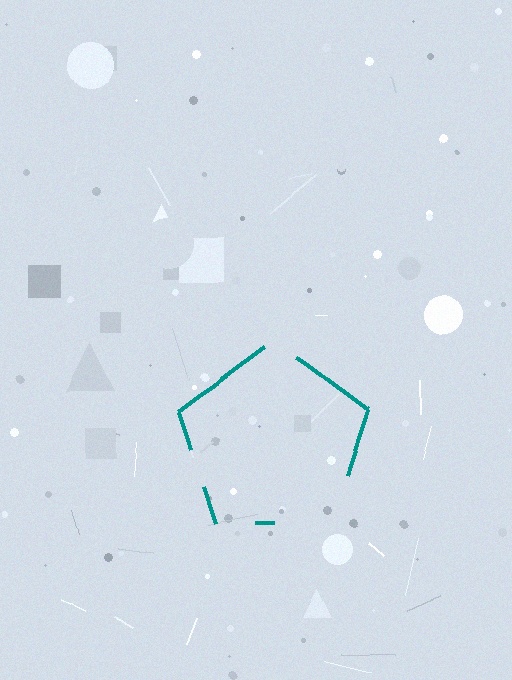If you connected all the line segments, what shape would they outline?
They would outline a pentagon.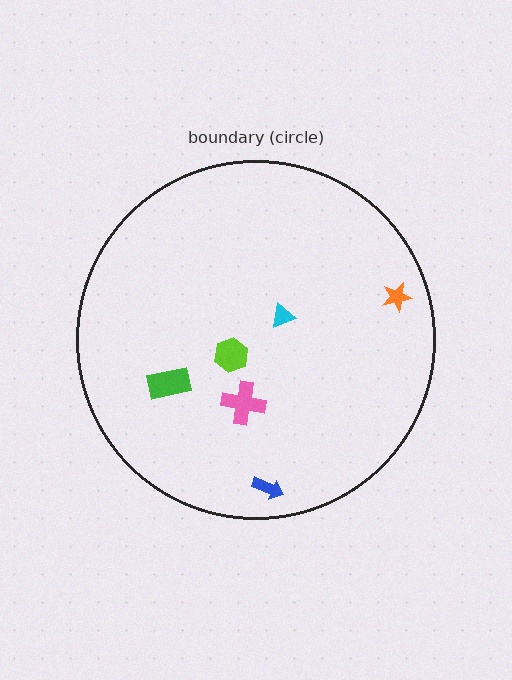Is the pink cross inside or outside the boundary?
Inside.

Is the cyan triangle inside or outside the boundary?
Inside.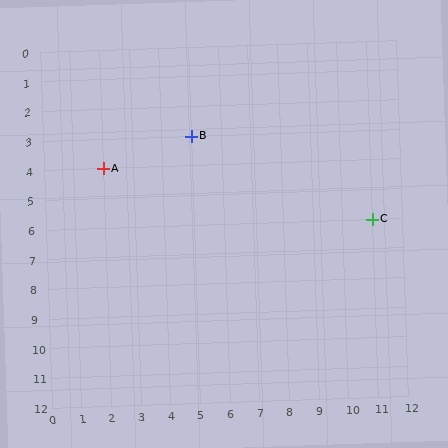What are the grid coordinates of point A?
Point A is at grid coordinates (2, 4).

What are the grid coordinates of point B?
Point B is at grid coordinates (5, 3).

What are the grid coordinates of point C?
Point C is at grid coordinates (11, 6).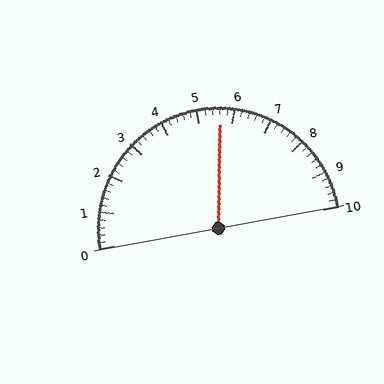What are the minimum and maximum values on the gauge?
The gauge ranges from 0 to 10.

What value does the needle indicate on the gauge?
The needle indicates approximately 5.6.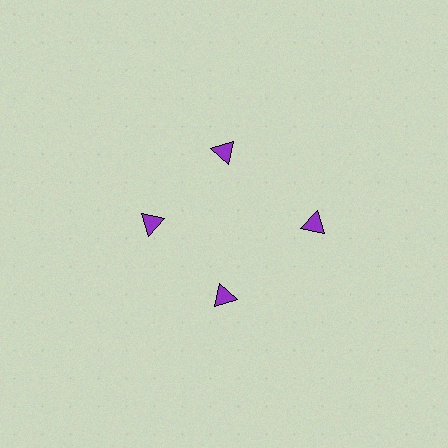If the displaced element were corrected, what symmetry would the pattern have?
It would have 4-fold rotational symmetry — the pattern would map onto itself every 90 degrees.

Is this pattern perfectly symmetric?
No. The 4 purple triangles are arranged in a ring, but one element near the 3 o'clock position is pushed outward from the center, breaking the 4-fold rotational symmetry.